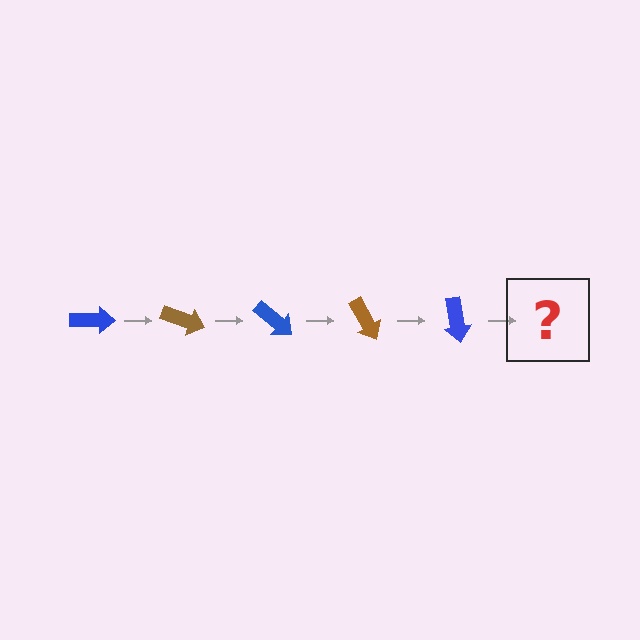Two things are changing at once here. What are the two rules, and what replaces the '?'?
The two rules are that it rotates 20 degrees each step and the color cycles through blue and brown. The '?' should be a brown arrow, rotated 100 degrees from the start.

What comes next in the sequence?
The next element should be a brown arrow, rotated 100 degrees from the start.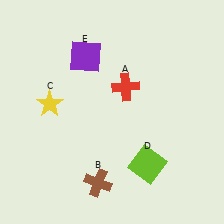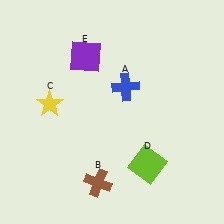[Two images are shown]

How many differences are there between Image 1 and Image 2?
There is 1 difference between the two images.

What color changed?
The cross (A) changed from red in Image 1 to blue in Image 2.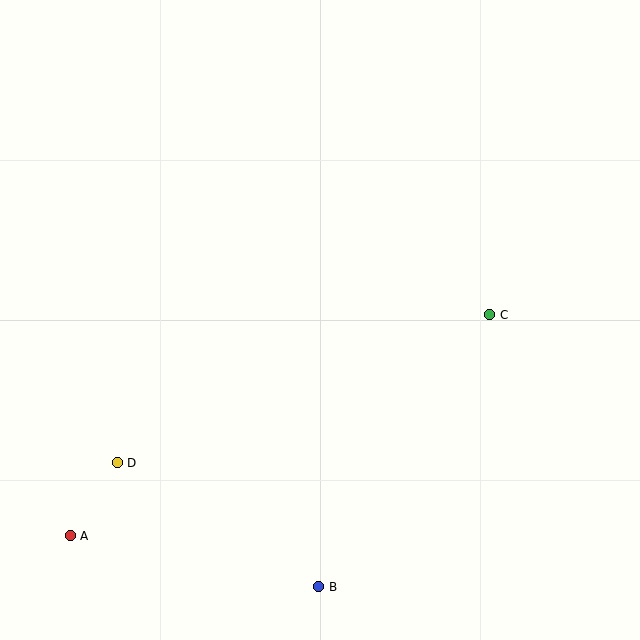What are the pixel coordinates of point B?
Point B is at (319, 587).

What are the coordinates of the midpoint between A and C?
The midpoint between A and C is at (280, 425).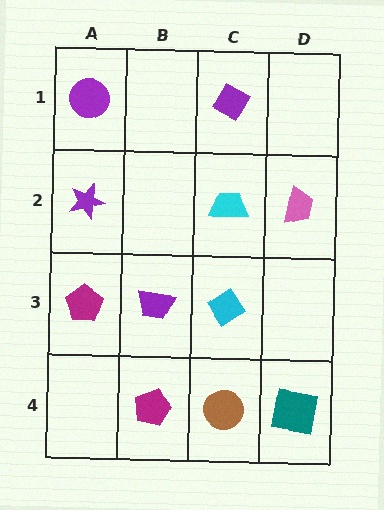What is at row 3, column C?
A cyan diamond.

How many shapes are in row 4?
3 shapes.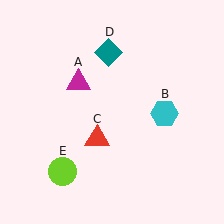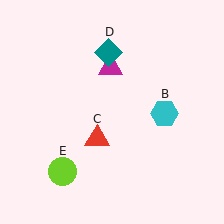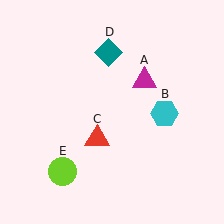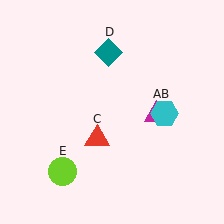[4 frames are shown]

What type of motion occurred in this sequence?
The magenta triangle (object A) rotated clockwise around the center of the scene.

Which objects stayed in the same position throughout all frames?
Cyan hexagon (object B) and red triangle (object C) and teal diamond (object D) and lime circle (object E) remained stationary.